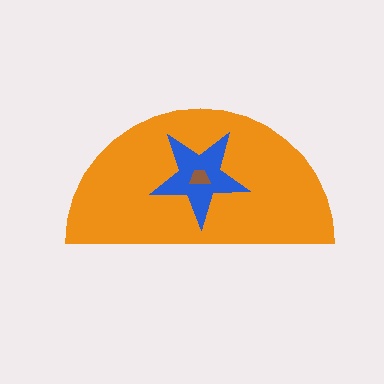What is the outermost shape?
The orange semicircle.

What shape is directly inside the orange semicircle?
The blue star.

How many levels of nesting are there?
3.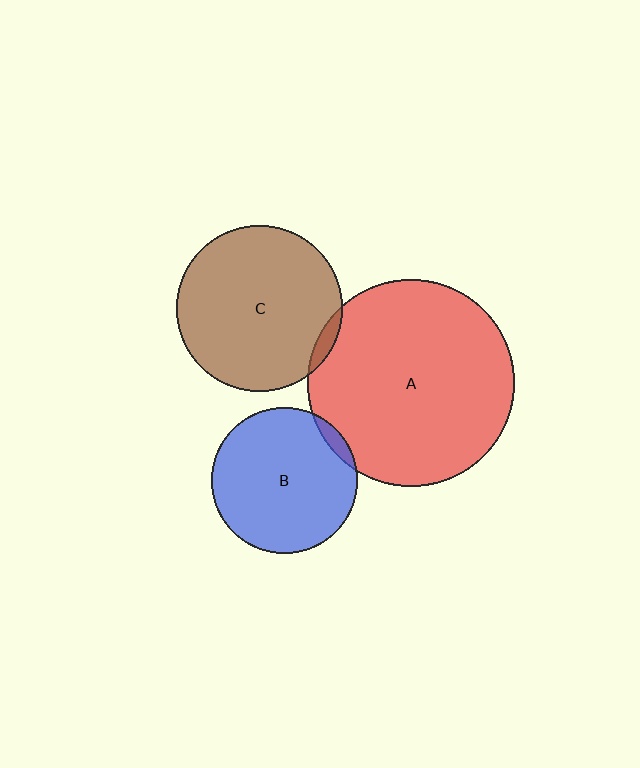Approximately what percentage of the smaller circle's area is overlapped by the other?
Approximately 5%.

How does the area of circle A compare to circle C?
Approximately 1.6 times.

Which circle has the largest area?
Circle A (red).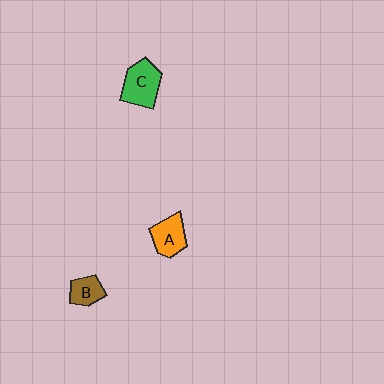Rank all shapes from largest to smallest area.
From largest to smallest: C (green), A (orange), B (brown).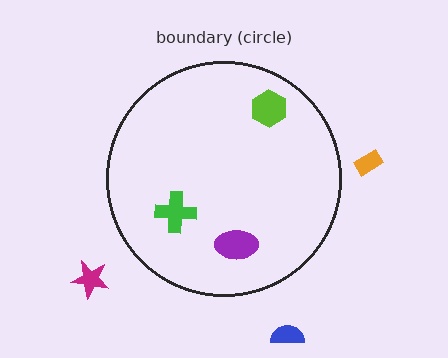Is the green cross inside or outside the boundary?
Inside.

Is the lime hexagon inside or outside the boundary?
Inside.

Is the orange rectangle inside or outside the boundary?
Outside.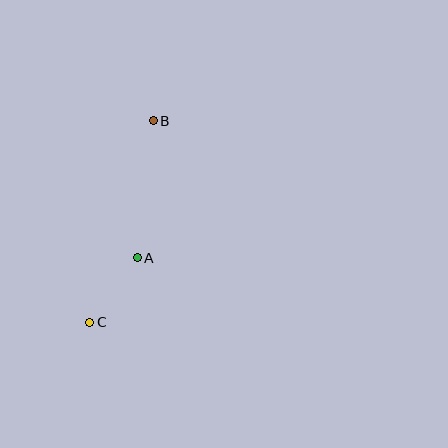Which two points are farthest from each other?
Points B and C are farthest from each other.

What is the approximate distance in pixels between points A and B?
The distance between A and B is approximately 138 pixels.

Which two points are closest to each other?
Points A and C are closest to each other.